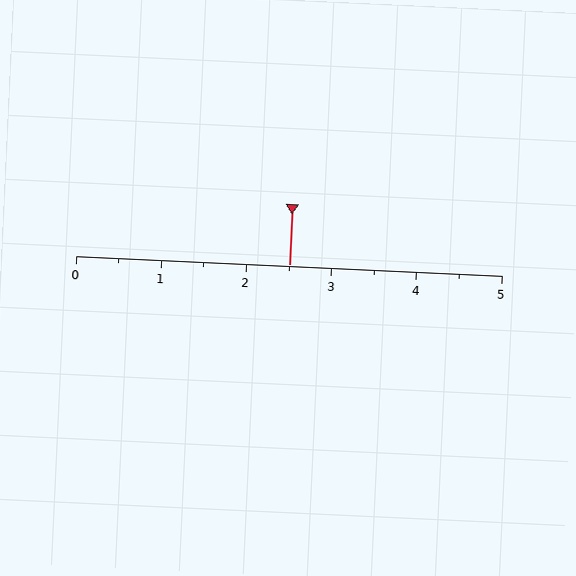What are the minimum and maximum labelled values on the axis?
The axis runs from 0 to 5.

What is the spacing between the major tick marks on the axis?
The major ticks are spaced 1 apart.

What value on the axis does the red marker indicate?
The marker indicates approximately 2.5.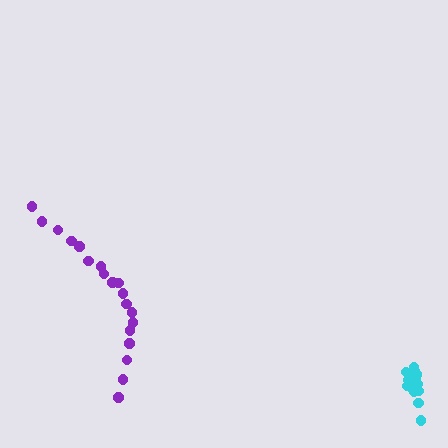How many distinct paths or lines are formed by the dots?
There are 2 distinct paths.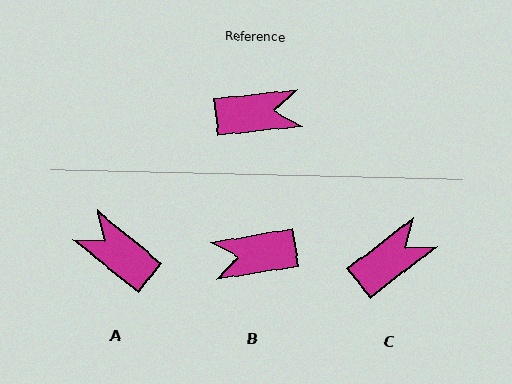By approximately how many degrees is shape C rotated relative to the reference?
Approximately 31 degrees counter-clockwise.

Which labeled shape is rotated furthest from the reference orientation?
B, about 177 degrees away.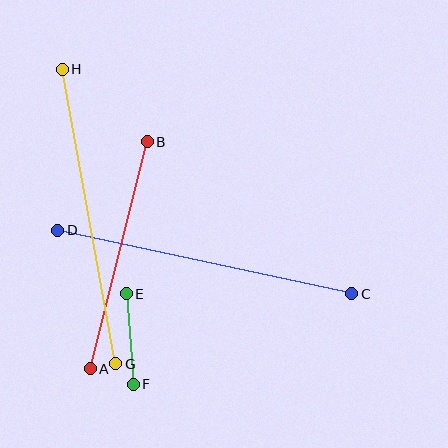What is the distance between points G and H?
The distance is approximately 299 pixels.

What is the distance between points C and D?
The distance is approximately 301 pixels.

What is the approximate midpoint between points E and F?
The midpoint is at approximately (130, 339) pixels.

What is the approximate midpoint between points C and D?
The midpoint is at approximately (205, 262) pixels.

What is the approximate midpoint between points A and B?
The midpoint is at approximately (119, 255) pixels.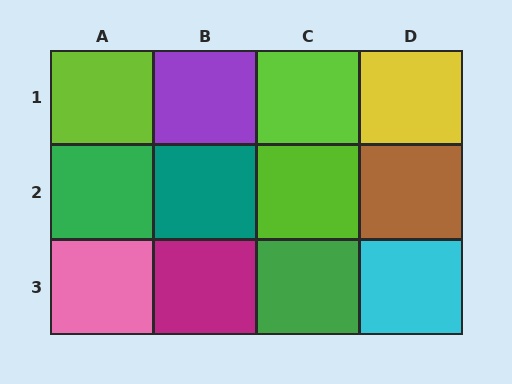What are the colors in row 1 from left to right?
Lime, purple, lime, yellow.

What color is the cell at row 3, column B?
Magenta.